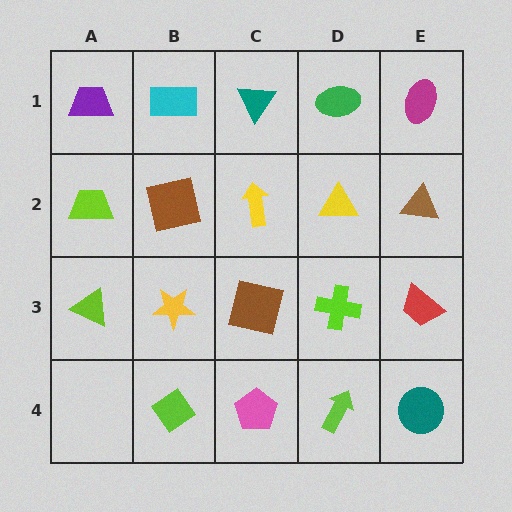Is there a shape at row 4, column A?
No, that cell is empty.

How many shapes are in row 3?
5 shapes.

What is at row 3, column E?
A red trapezoid.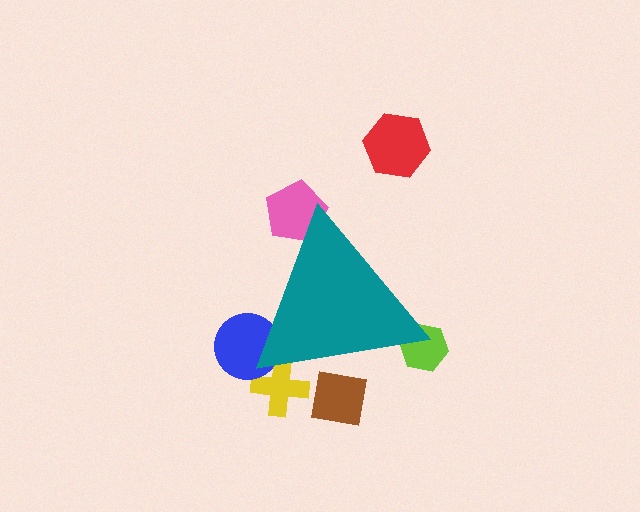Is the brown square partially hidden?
Yes, the brown square is partially hidden behind the teal triangle.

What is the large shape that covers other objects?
A teal triangle.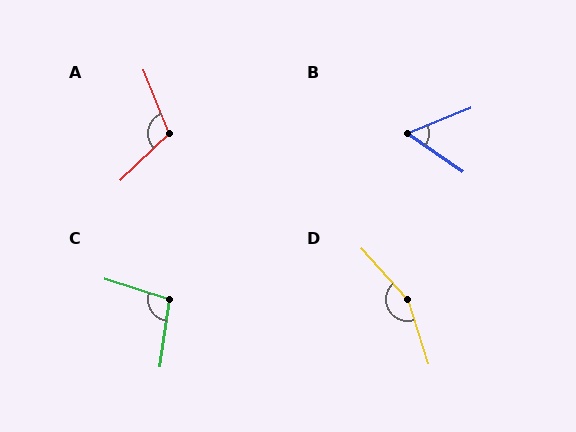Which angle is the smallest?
B, at approximately 57 degrees.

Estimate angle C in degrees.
Approximately 99 degrees.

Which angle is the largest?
D, at approximately 156 degrees.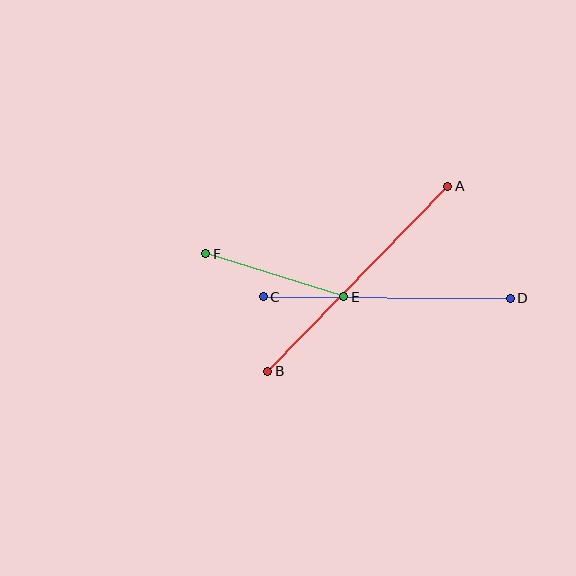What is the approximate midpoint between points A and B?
The midpoint is at approximately (358, 279) pixels.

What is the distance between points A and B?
The distance is approximately 258 pixels.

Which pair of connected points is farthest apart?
Points A and B are farthest apart.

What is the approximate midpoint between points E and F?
The midpoint is at approximately (275, 275) pixels.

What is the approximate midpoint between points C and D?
The midpoint is at approximately (387, 297) pixels.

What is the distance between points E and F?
The distance is approximately 144 pixels.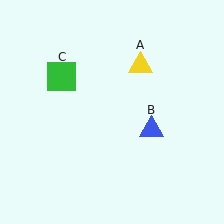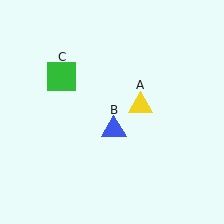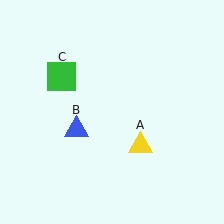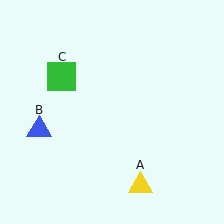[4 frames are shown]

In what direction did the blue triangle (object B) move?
The blue triangle (object B) moved left.